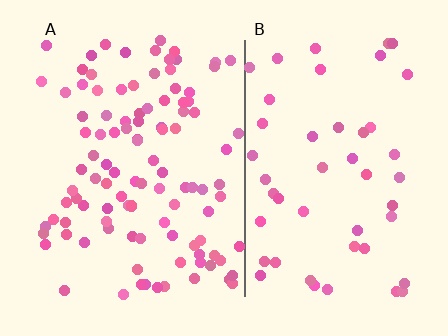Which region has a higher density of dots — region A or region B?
A (the left).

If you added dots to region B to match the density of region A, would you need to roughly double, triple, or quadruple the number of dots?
Approximately double.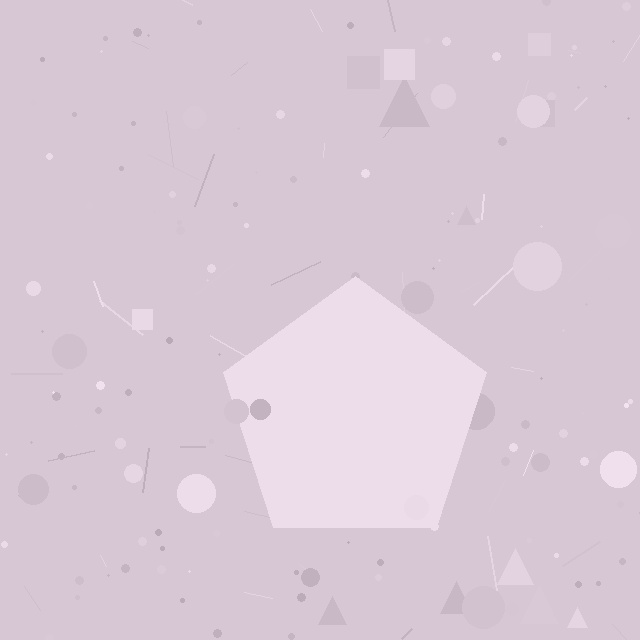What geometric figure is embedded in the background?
A pentagon is embedded in the background.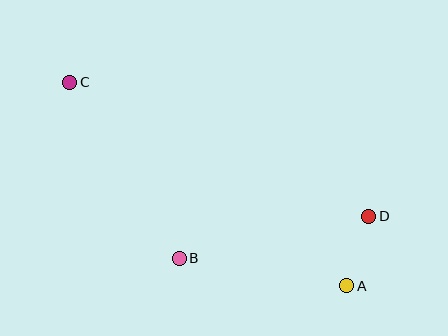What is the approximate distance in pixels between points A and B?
The distance between A and B is approximately 170 pixels.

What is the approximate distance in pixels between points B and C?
The distance between B and C is approximately 207 pixels.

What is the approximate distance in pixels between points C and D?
The distance between C and D is approximately 328 pixels.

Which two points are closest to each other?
Points A and D are closest to each other.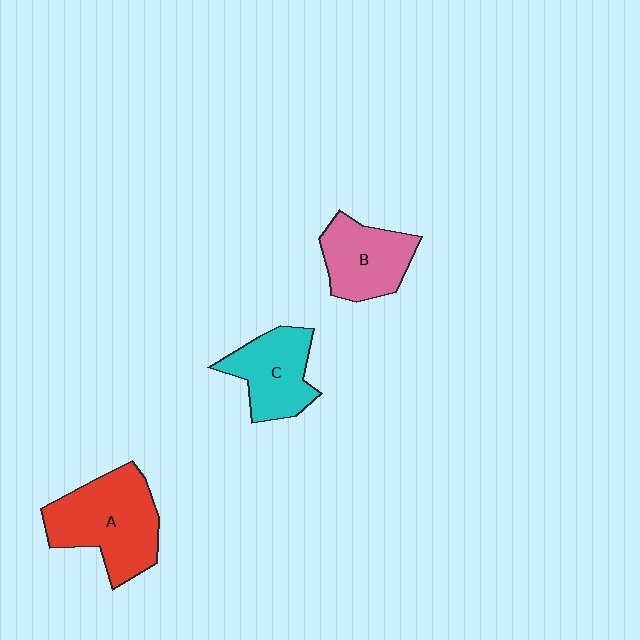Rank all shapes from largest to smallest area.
From largest to smallest: A (red), C (cyan), B (pink).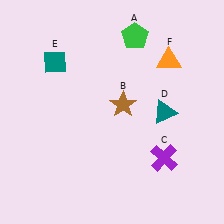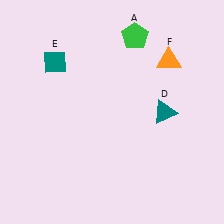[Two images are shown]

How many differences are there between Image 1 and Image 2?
There are 2 differences between the two images.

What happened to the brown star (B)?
The brown star (B) was removed in Image 2. It was in the top-right area of Image 1.